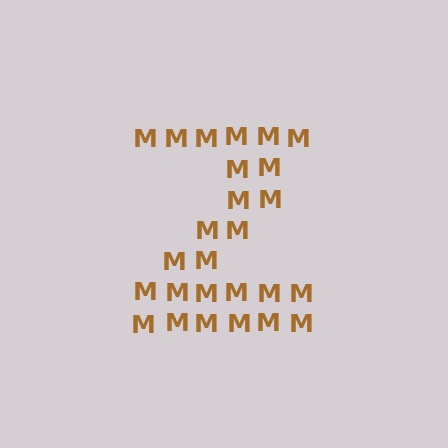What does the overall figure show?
The overall figure shows the letter Z.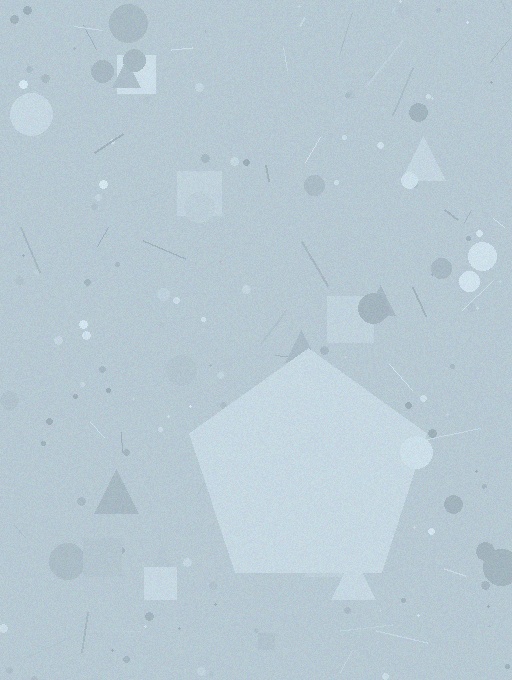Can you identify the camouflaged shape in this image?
The camouflaged shape is a pentagon.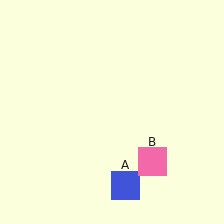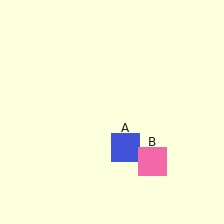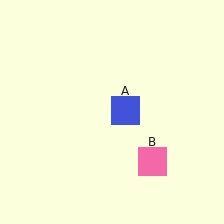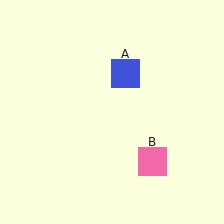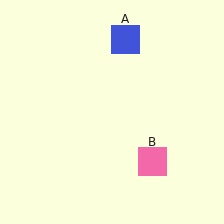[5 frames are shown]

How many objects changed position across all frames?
1 object changed position: blue square (object A).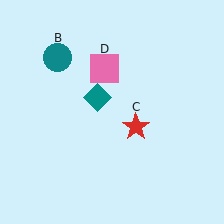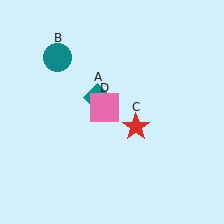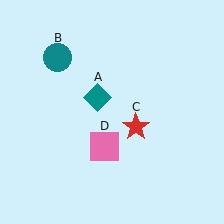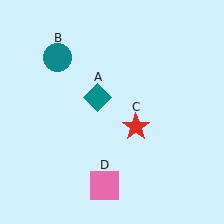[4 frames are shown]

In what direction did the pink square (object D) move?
The pink square (object D) moved down.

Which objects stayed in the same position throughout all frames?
Teal diamond (object A) and teal circle (object B) and red star (object C) remained stationary.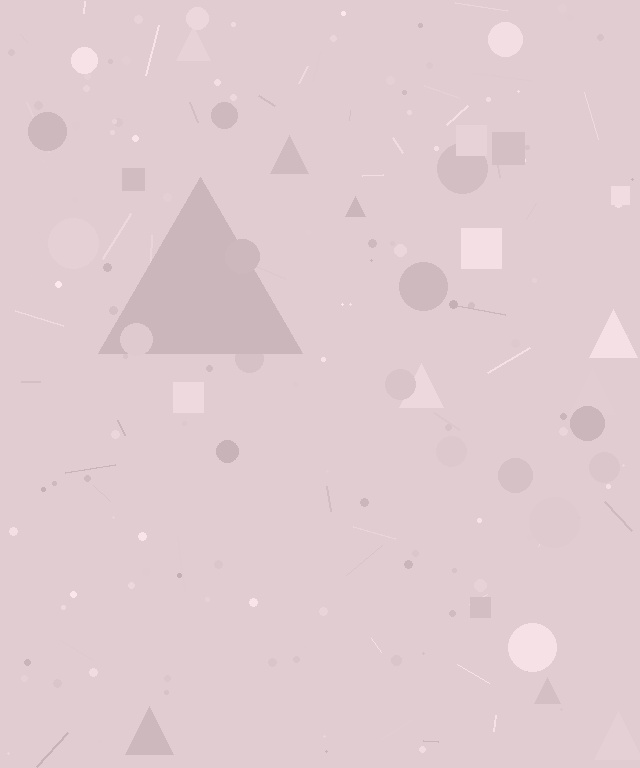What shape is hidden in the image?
A triangle is hidden in the image.